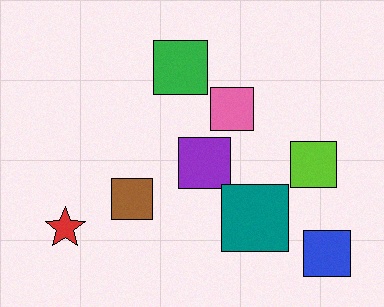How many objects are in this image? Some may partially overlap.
There are 8 objects.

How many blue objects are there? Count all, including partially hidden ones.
There is 1 blue object.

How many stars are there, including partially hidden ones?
There is 1 star.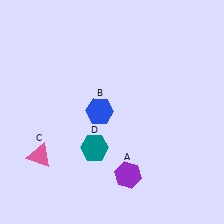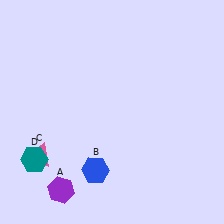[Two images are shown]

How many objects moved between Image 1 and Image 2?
3 objects moved between the two images.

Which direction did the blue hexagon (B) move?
The blue hexagon (B) moved down.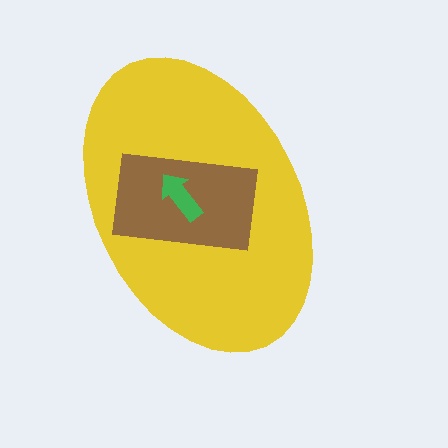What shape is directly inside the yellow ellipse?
The brown rectangle.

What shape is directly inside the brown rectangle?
The green arrow.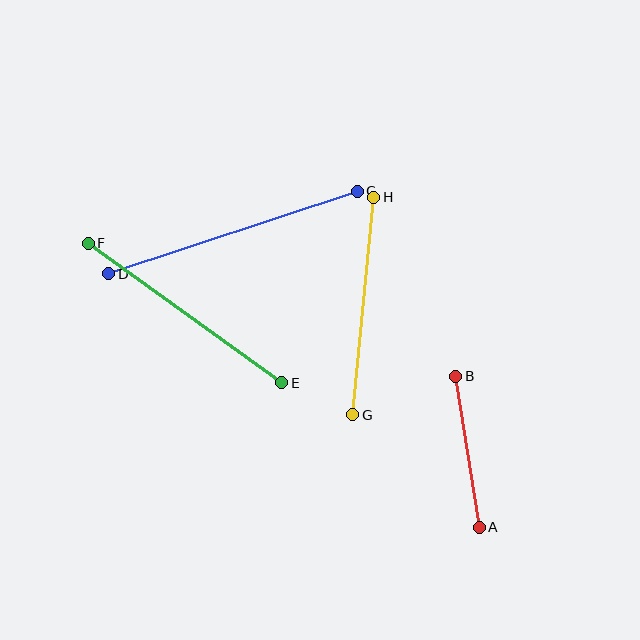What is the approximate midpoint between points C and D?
The midpoint is at approximately (233, 233) pixels.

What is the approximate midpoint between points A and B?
The midpoint is at approximately (467, 452) pixels.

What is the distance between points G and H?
The distance is approximately 219 pixels.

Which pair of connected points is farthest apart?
Points C and D are farthest apart.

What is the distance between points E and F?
The distance is approximately 238 pixels.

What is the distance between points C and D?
The distance is approximately 262 pixels.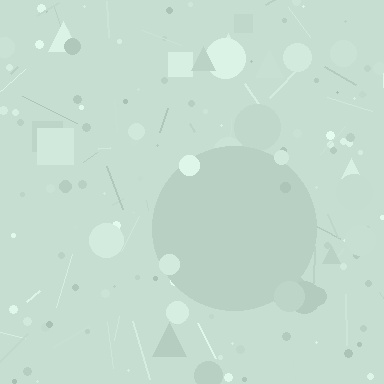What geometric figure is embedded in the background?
A circle is embedded in the background.